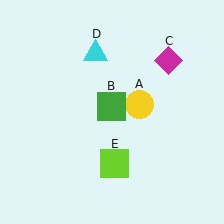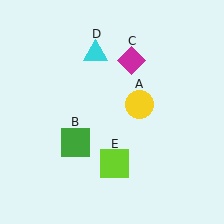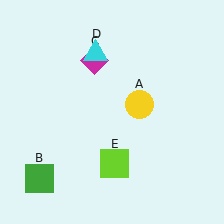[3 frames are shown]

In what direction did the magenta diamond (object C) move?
The magenta diamond (object C) moved left.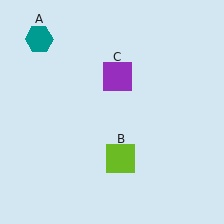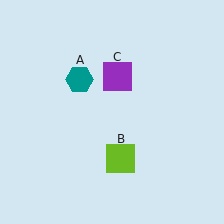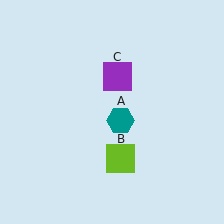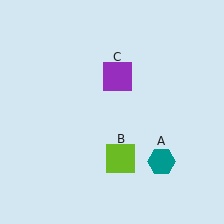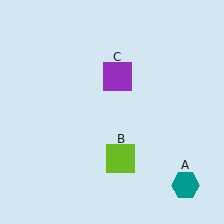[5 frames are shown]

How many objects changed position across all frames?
1 object changed position: teal hexagon (object A).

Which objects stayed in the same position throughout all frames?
Lime square (object B) and purple square (object C) remained stationary.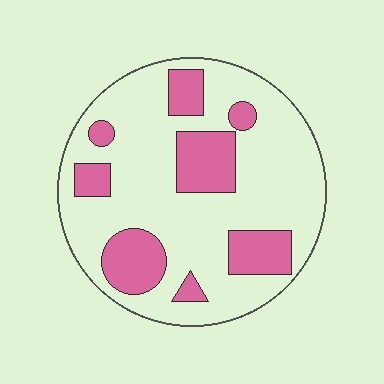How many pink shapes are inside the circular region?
8.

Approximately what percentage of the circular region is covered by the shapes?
Approximately 25%.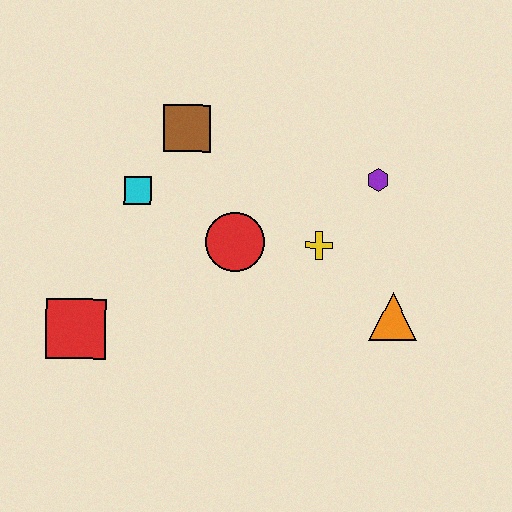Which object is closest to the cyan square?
The brown square is closest to the cyan square.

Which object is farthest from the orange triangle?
The red square is farthest from the orange triangle.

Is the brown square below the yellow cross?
No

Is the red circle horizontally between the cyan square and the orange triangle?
Yes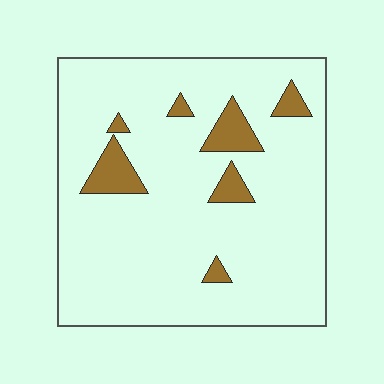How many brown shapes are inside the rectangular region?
7.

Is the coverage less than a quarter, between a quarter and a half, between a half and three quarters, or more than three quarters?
Less than a quarter.